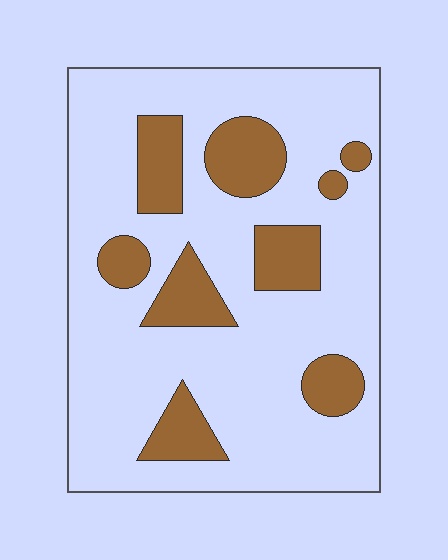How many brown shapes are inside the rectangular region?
9.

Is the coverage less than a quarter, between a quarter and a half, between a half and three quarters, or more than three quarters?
Less than a quarter.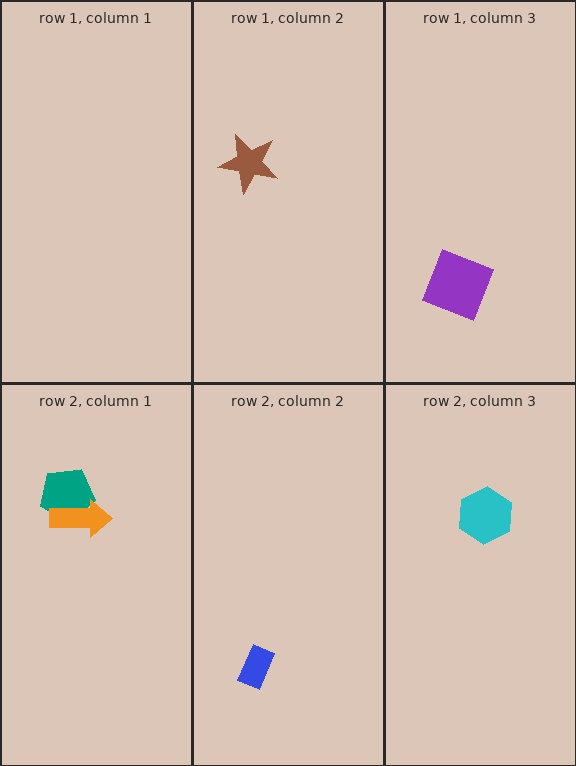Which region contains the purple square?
The row 1, column 3 region.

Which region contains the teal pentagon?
The row 2, column 1 region.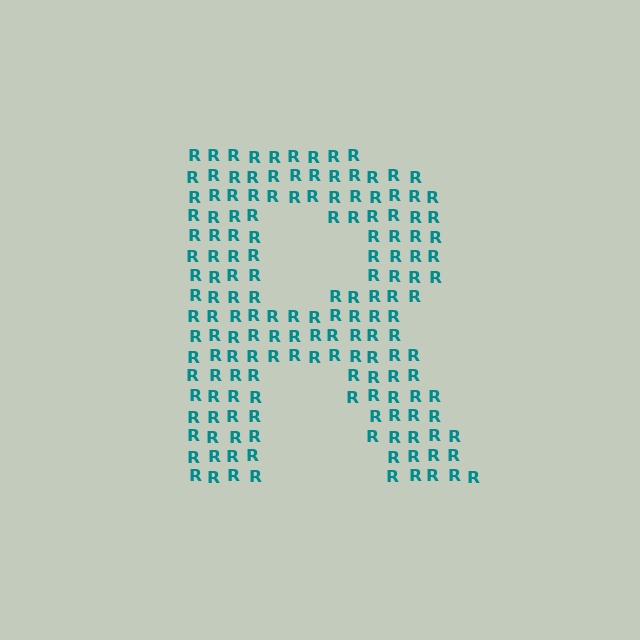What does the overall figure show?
The overall figure shows the letter R.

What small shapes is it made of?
It is made of small letter R's.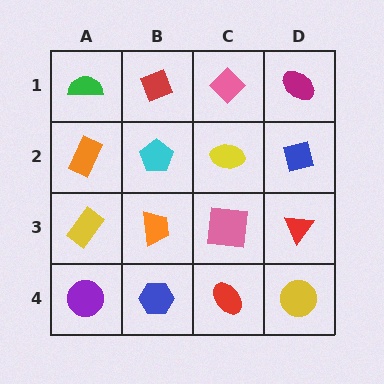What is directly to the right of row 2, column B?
A yellow ellipse.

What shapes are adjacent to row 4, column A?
A yellow rectangle (row 3, column A), a blue hexagon (row 4, column B).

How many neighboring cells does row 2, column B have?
4.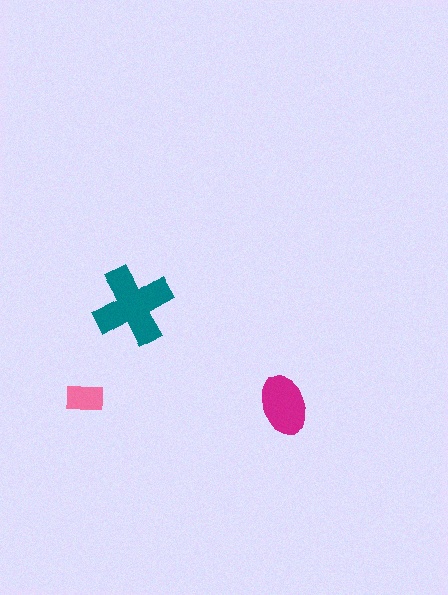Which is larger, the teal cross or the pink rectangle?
The teal cross.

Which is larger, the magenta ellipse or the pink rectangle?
The magenta ellipse.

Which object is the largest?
The teal cross.